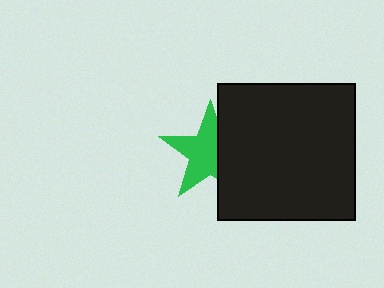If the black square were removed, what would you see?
You would see the complete green star.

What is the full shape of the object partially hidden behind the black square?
The partially hidden object is a green star.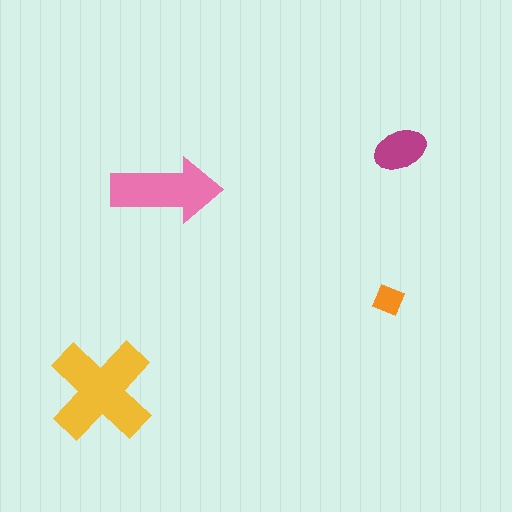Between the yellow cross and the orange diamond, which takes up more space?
The yellow cross.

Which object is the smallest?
The orange diamond.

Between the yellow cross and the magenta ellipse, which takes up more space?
The yellow cross.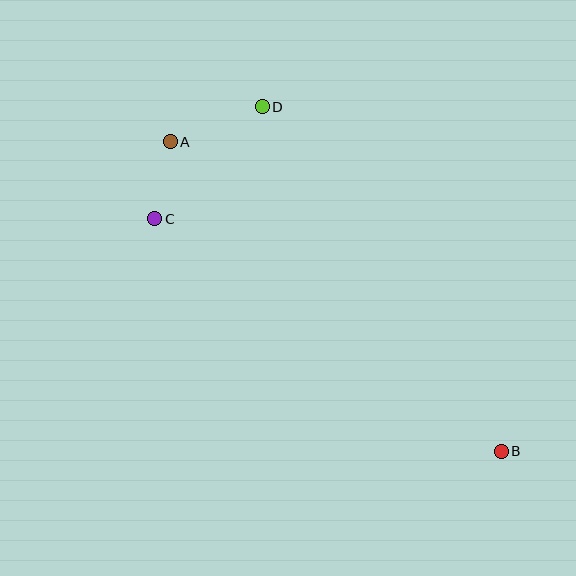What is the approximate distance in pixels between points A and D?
The distance between A and D is approximately 98 pixels.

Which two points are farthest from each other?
Points A and B are farthest from each other.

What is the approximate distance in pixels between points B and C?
The distance between B and C is approximately 417 pixels.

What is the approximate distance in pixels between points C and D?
The distance between C and D is approximately 155 pixels.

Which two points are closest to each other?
Points A and C are closest to each other.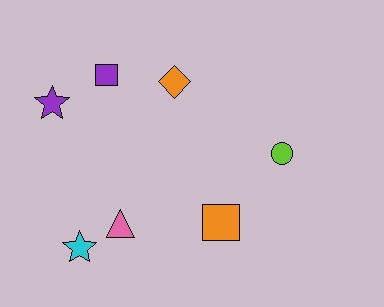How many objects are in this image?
There are 7 objects.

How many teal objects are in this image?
There are no teal objects.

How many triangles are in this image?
There is 1 triangle.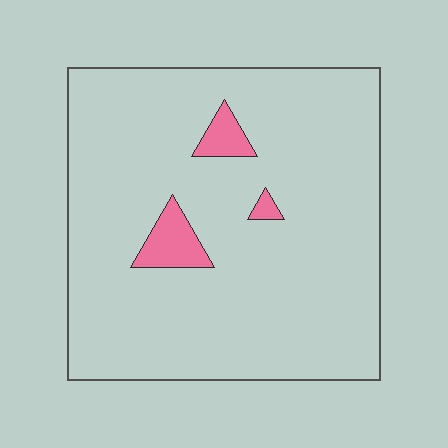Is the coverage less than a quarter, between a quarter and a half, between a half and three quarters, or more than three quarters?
Less than a quarter.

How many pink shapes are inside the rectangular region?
3.